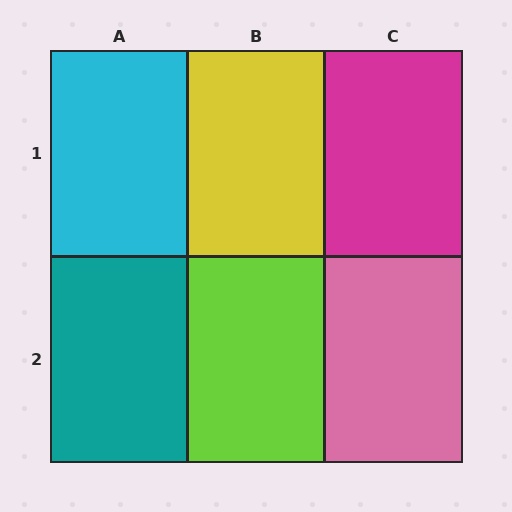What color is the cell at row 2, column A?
Teal.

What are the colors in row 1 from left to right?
Cyan, yellow, magenta.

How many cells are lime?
1 cell is lime.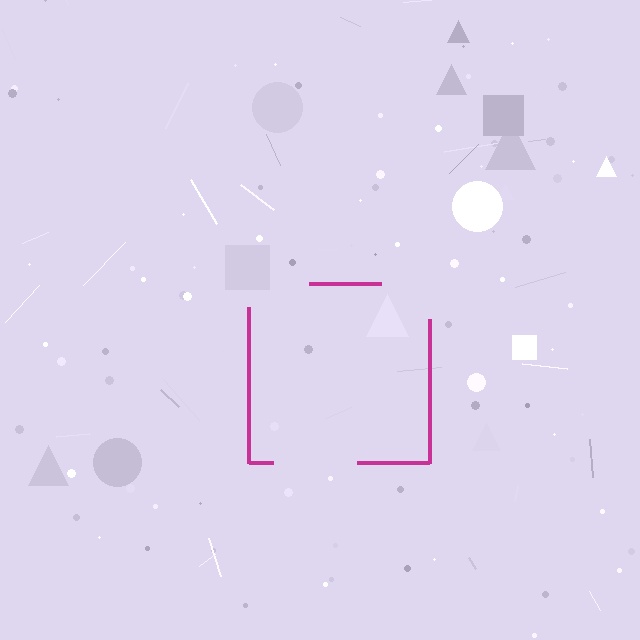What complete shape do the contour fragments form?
The contour fragments form a square.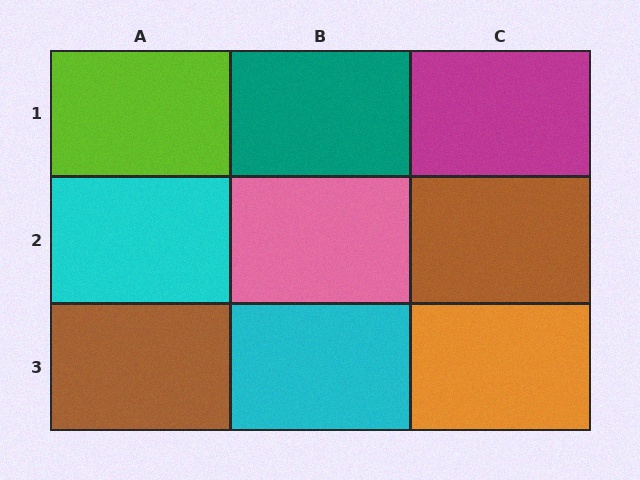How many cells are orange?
1 cell is orange.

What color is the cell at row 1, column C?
Magenta.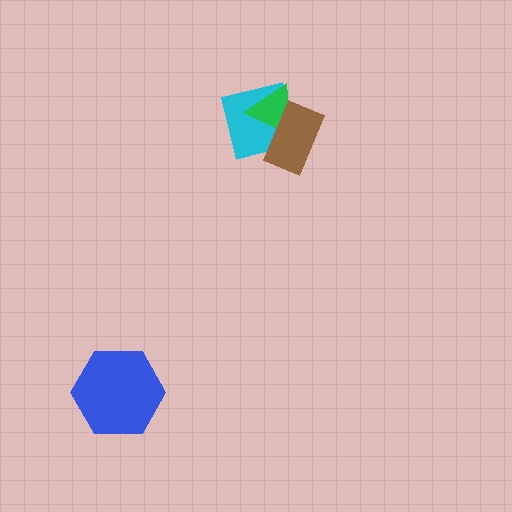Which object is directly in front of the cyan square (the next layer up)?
The green triangle is directly in front of the cyan square.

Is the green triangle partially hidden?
Yes, it is partially covered by another shape.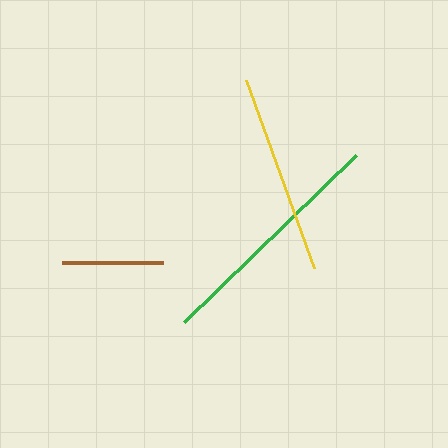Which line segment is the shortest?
The brown line is the shortest at approximately 101 pixels.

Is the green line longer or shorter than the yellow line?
The green line is longer than the yellow line.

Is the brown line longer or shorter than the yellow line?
The yellow line is longer than the brown line.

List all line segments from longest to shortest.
From longest to shortest: green, yellow, brown.